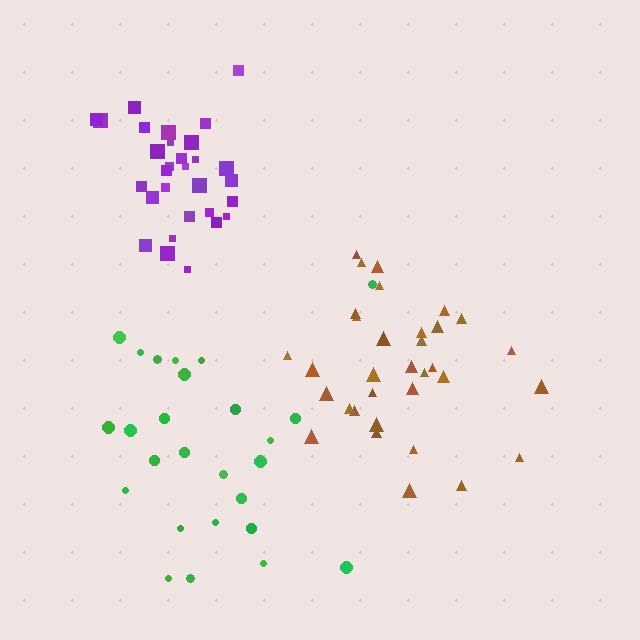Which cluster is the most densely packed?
Purple.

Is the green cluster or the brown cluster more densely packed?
Brown.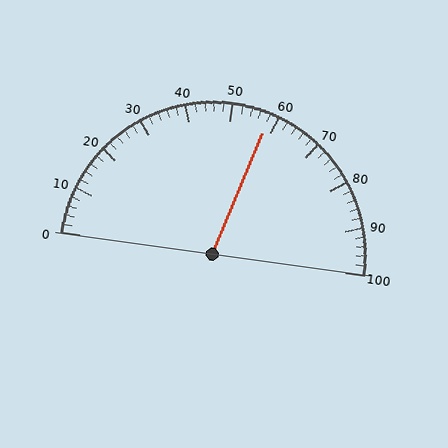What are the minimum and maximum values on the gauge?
The gauge ranges from 0 to 100.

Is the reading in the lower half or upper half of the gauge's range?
The reading is in the upper half of the range (0 to 100).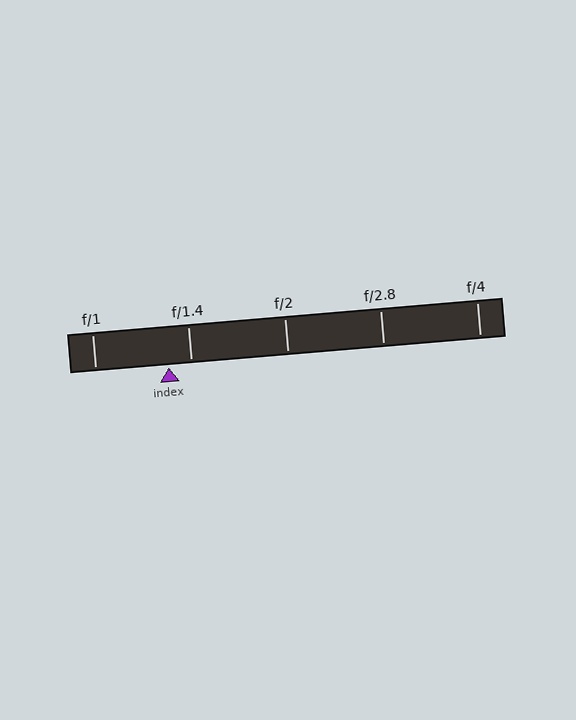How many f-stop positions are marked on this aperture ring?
There are 5 f-stop positions marked.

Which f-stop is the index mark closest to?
The index mark is closest to f/1.4.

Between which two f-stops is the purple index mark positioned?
The index mark is between f/1 and f/1.4.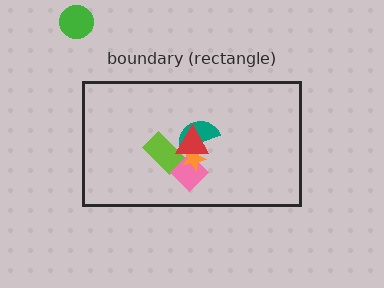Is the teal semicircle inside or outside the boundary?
Inside.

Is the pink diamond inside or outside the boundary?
Inside.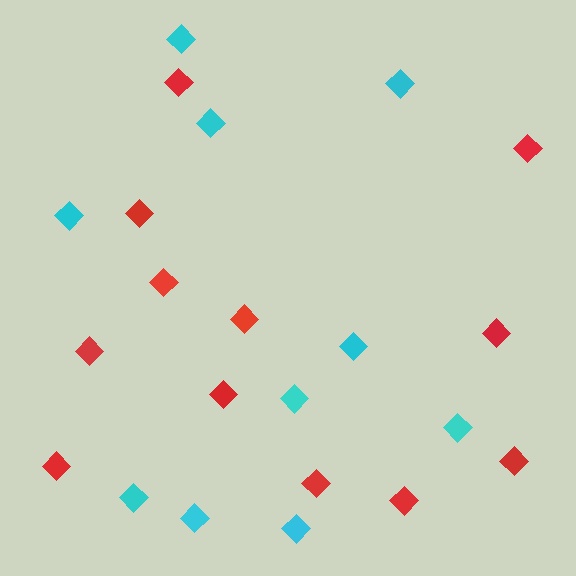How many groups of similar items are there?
There are 2 groups: one group of cyan diamonds (10) and one group of red diamonds (12).